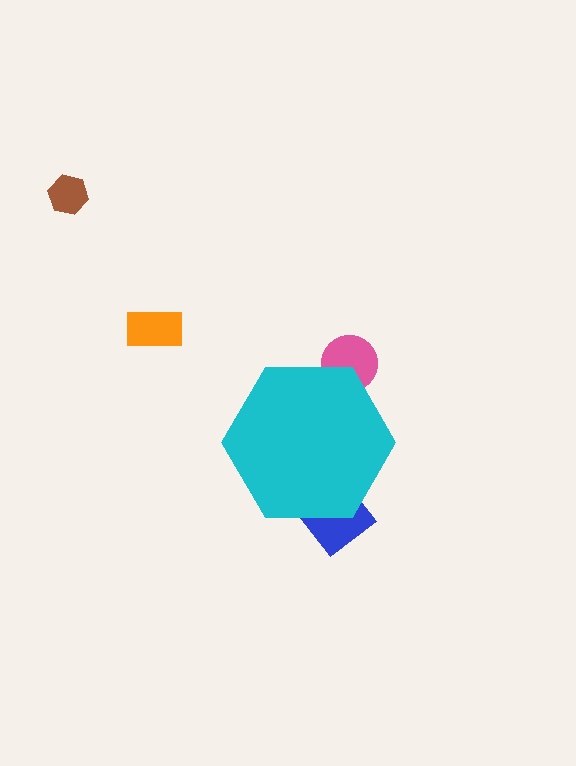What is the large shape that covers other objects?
A cyan hexagon.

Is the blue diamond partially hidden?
Yes, the blue diamond is partially hidden behind the cyan hexagon.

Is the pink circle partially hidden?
Yes, the pink circle is partially hidden behind the cyan hexagon.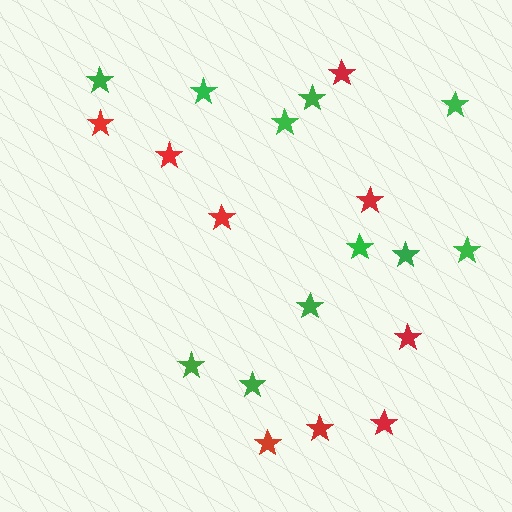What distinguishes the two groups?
There are 2 groups: one group of green stars (11) and one group of red stars (9).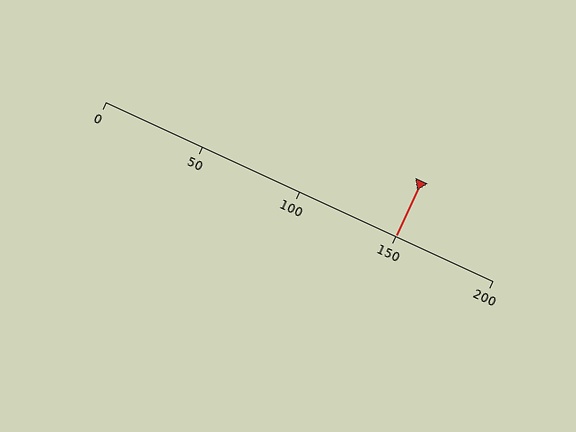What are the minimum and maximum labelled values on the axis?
The axis runs from 0 to 200.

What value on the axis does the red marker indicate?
The marker indicates approximately 150.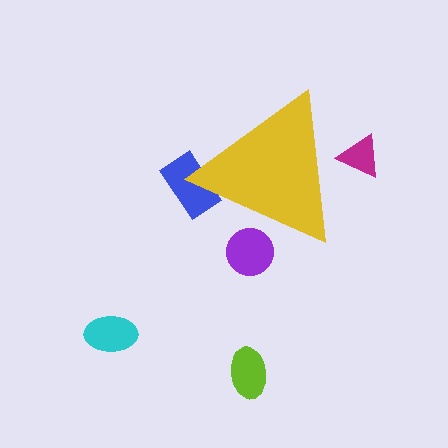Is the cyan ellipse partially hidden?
No, the cyan ellipse is fully visible.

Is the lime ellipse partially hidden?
No, the lime ellipse is fully visible.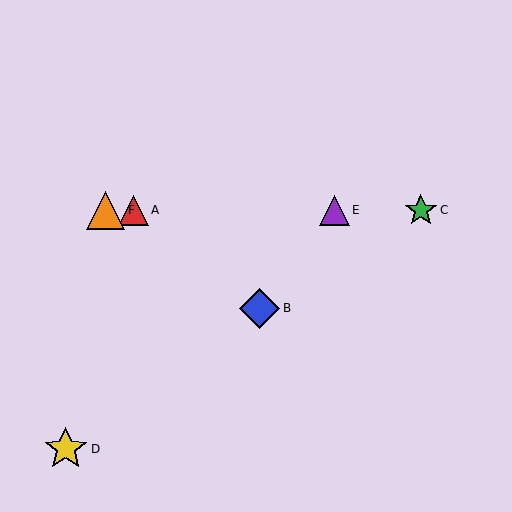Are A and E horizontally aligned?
Yes, both are at y≈210.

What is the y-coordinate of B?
Object B is at y≈308.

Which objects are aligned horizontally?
Objects A, C, E, F are aligned horizontally.